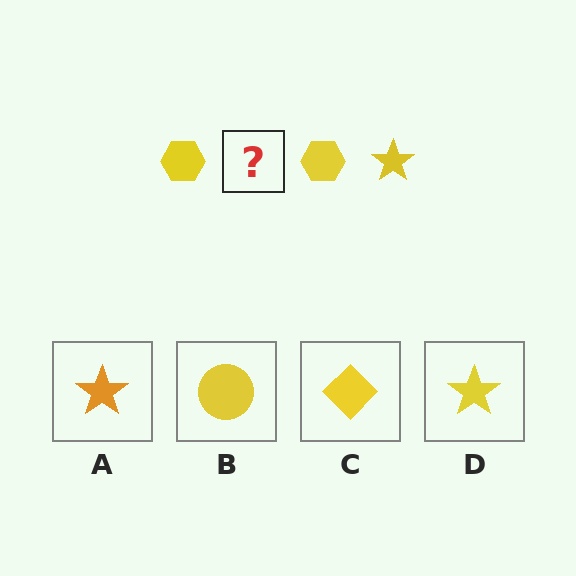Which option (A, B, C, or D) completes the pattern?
D.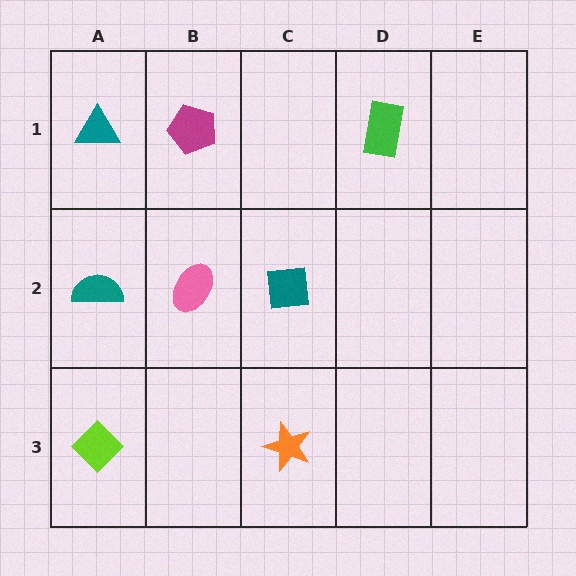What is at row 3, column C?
An orange star.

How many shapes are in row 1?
3 shapes.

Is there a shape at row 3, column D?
No, that cell is empty.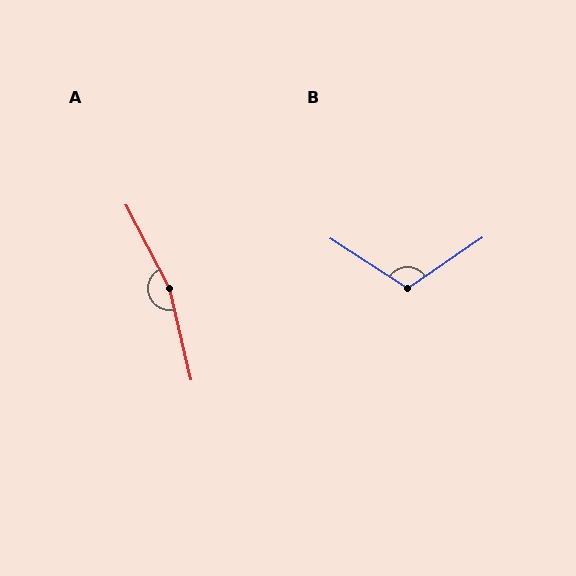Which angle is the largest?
A, at approximately 165 degrees.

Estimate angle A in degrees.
Approximately 165 degrees.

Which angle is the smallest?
B, at approximately 113 degrees.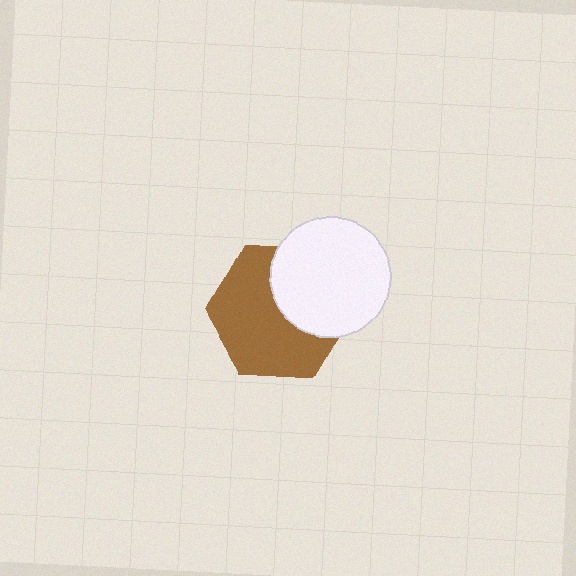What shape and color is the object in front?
The object in front is a white circle.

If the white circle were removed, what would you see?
You would see the complete brown hexagon.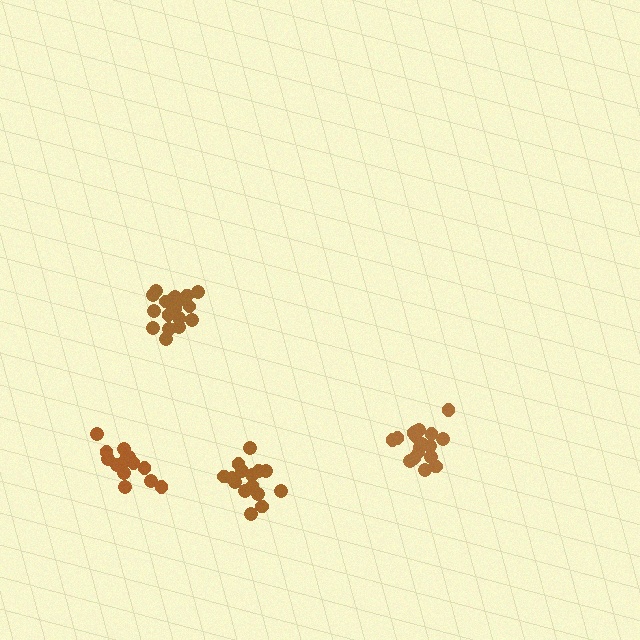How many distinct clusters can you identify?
There are 4 distinct clusters.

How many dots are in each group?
Group 1: 18 dots, Group 2: 15 dots, Group 3: 15 dots, Group 4: 18 dots (66 total).